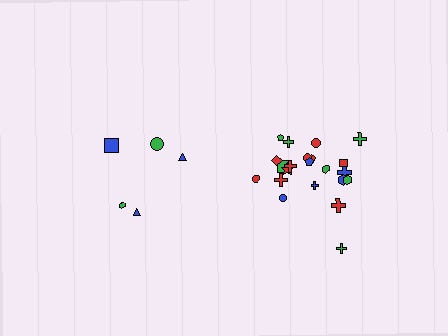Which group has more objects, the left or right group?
The right group.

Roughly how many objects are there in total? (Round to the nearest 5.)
Roughly 25 objects in total.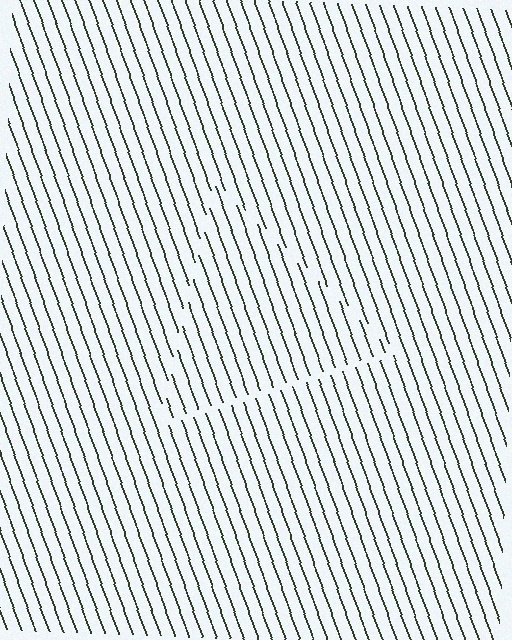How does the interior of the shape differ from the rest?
The interior of the shape contains the same grating, shifted by half a period — the contour is defined by the phase discontinuity where line-ends from the inner and outer gratings abut.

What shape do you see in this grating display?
An illusory triangle. The interior of the shape contains the same grating, shifted by half a period — the contour is defined by the phase discontinuity where line-ends from the inner and outer gratings abut.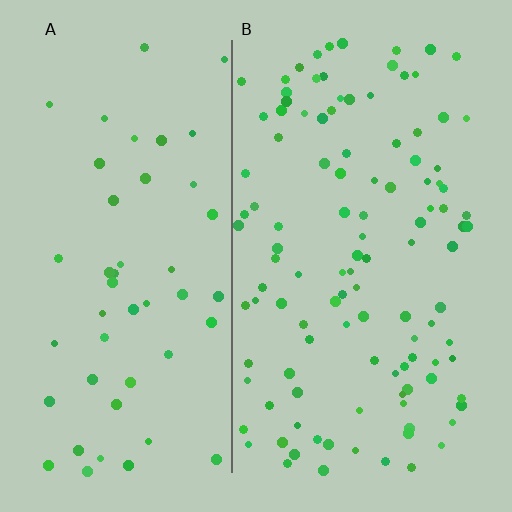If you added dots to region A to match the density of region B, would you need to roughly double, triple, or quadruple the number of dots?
Approximately double.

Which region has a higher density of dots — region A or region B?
B (the right).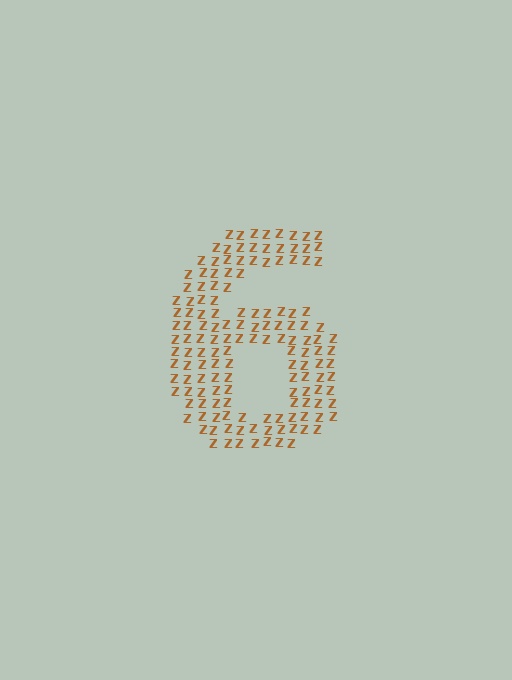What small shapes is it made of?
It is made of small letter Z's.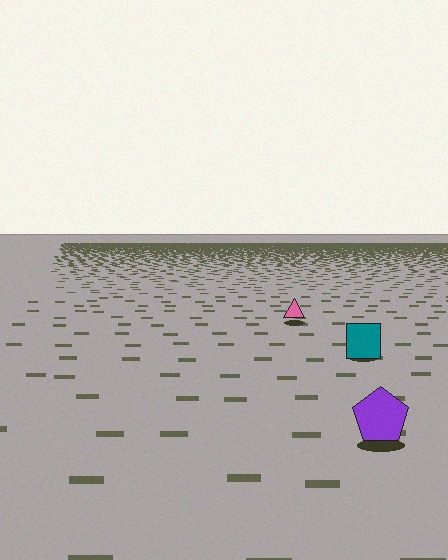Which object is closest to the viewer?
The purple pentagon is closest. The texture marks near it are larger and more spread out.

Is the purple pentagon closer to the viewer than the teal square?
Yes. The purple pentagon is closer — you can tell from the texture gradient: the ground texture is coarser near it.